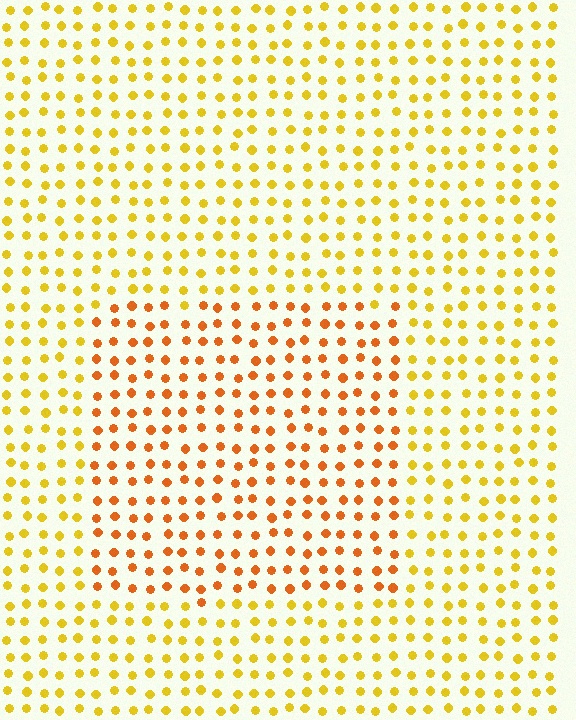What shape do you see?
I see a rectangle.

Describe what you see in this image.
The image is filled with small yellow elements in a uniform arrangement. A rectangle-shaped region is visible where the elements are tinted to a slightly different hue, forming a subtle color boundary.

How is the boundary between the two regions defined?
The boundary is defined purely by a slight shift in hue (about 30 degrees). Spacing, size, and orientation are identical on both sides.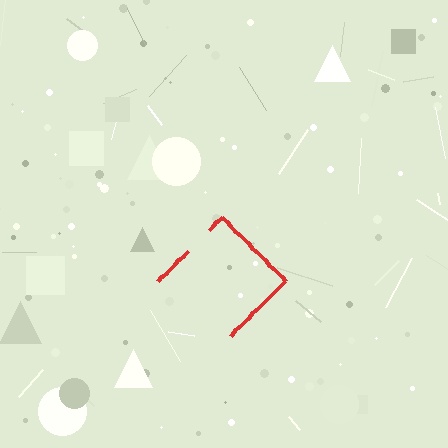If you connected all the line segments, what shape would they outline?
They would outline a diamond.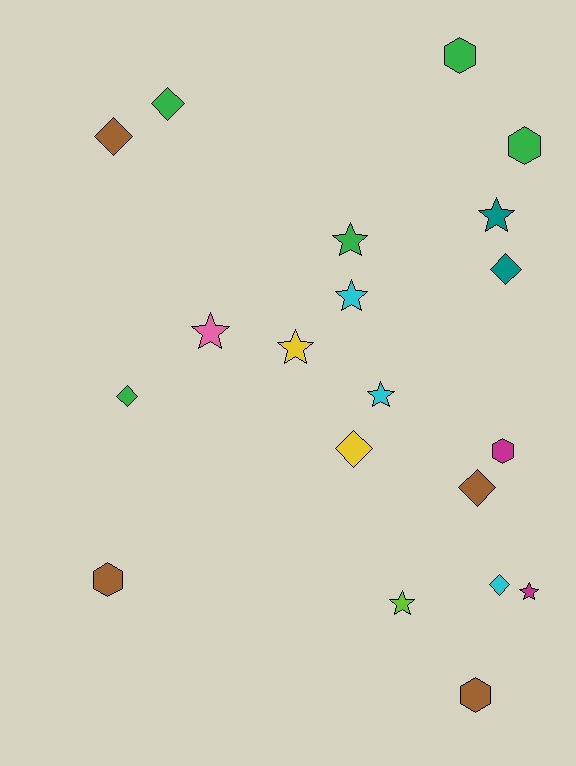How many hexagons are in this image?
There are 5 hexagons.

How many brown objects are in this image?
There are 4 brown objects.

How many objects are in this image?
There are 20 objects.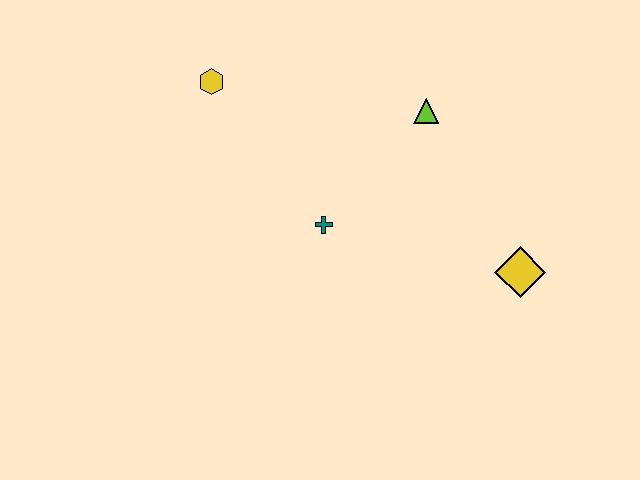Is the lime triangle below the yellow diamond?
No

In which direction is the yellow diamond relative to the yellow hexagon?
The yellow diamond is to the right of the yellow hexagon.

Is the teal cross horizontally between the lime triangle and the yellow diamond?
No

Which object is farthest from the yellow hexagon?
The yellow diamond is farthest from the yellow hexagon.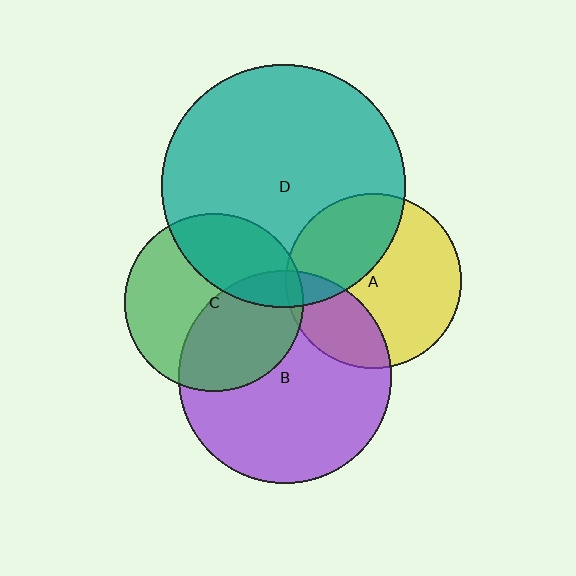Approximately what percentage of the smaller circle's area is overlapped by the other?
Approximately 35%.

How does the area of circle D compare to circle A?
Approximately 1.9 times.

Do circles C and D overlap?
Yes.